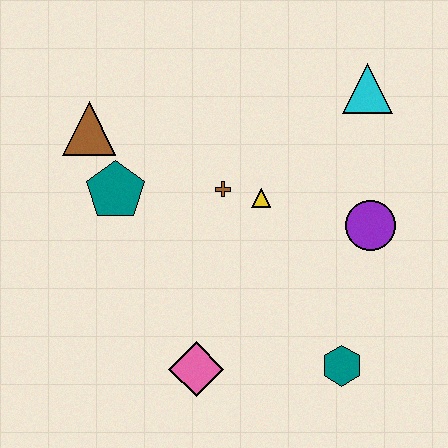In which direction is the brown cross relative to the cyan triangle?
The brown cross is to the left of the cyan triangle.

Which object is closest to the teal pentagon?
The brown triangle is closest to the teal pentagon.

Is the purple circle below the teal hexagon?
No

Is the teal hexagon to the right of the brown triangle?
Yes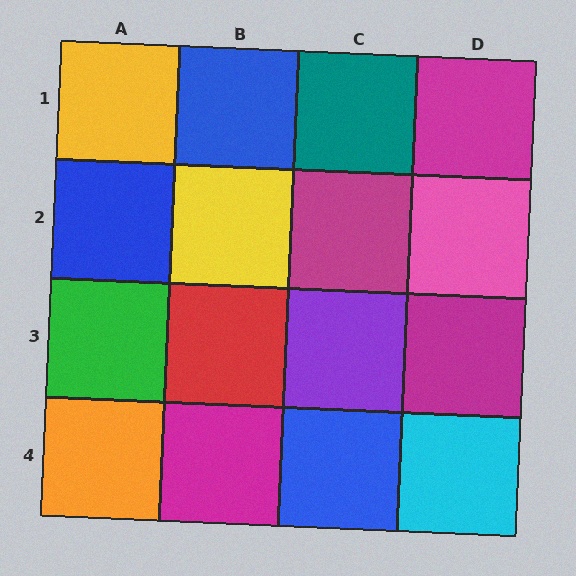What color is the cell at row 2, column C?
Magenta.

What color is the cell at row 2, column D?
Pink.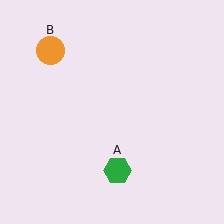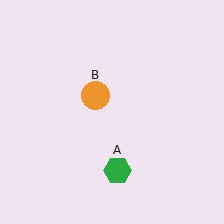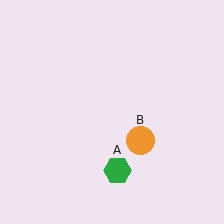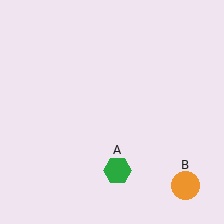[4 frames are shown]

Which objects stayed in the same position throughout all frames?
Green hexagon (object A) remained stationary.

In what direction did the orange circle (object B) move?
The orange circle (object B) moved down and to the right.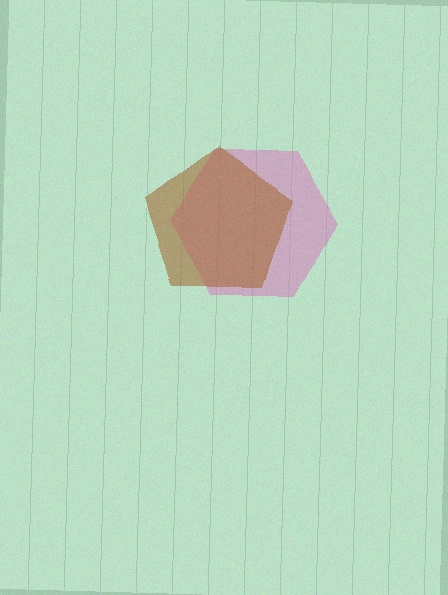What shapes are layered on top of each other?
The layered shapes are: a pink hexagon, a brown pentagon.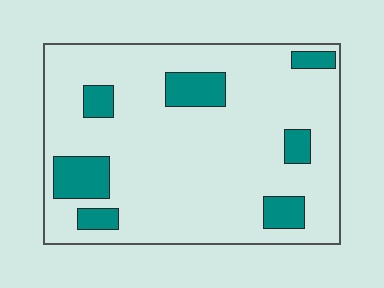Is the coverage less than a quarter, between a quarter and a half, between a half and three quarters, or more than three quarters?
Less than a quarter.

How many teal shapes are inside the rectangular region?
7.